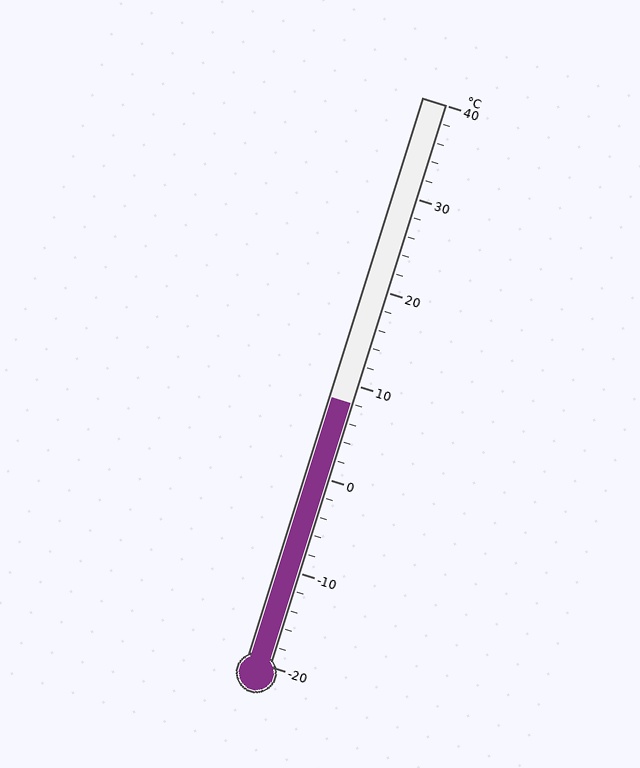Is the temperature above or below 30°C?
The temperature is below 30°C.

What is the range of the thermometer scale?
The thermometer scale ranges from -20°C to 40°C.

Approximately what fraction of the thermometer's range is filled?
The thermometer is filled to approximately 45% of its range.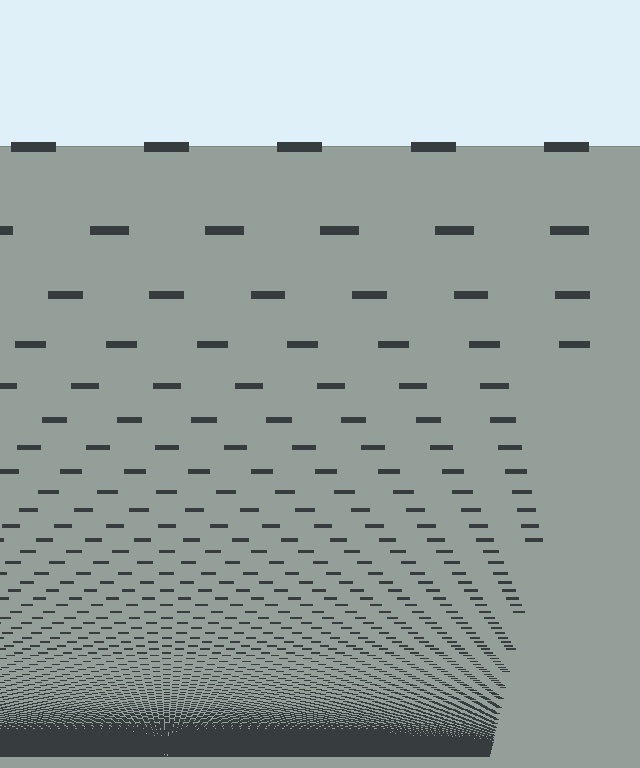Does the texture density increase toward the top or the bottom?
Density increases toward the bottom.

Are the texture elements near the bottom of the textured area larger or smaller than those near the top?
Smaller. The gradient is inverted — elements near the bottom are smaller and denser.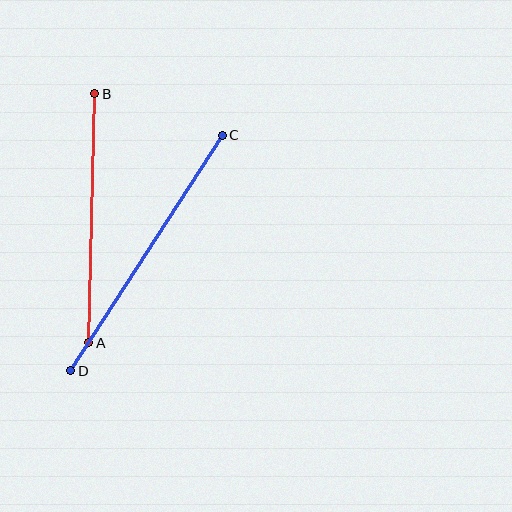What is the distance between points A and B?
The distance is approximately 249 pixels.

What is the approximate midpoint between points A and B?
The midpoint is at approximately (92, 218) pixels.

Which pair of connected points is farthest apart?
Points C and D are farthest apart.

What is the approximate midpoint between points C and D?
The midpoint is at approximately (147, 253) pixels.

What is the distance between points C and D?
The distance is approximately 280 pixels.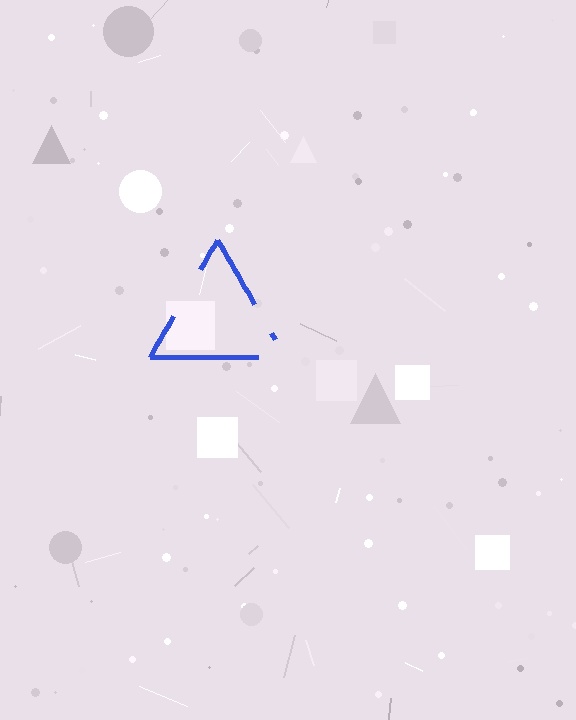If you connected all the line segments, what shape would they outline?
They would outline a triangle.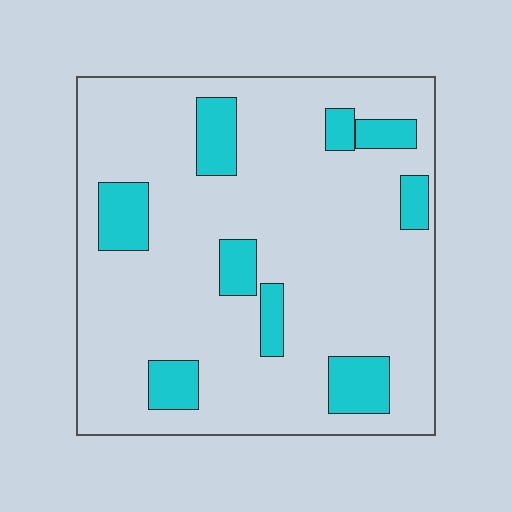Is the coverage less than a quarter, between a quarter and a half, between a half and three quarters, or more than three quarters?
Less than a quarter.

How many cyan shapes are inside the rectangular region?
9.